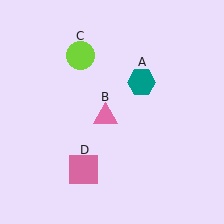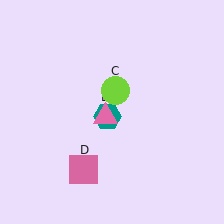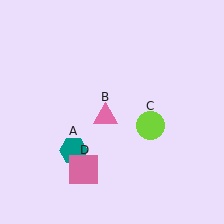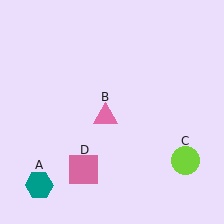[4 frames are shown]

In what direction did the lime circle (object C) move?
The lime circle (object C) moved down and to the right.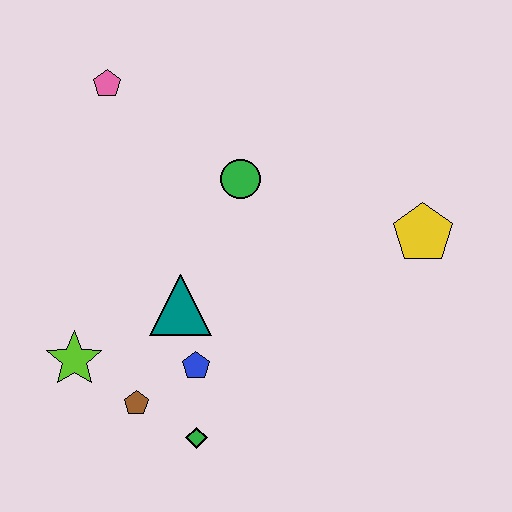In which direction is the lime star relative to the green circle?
The lime star is below the green circle.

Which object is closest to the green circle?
The teal triangle is closest to the green circle.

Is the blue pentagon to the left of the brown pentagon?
No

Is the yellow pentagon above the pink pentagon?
No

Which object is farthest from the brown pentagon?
The yellow pentagon is farthest from the brown pentagon.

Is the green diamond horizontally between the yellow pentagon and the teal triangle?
Yes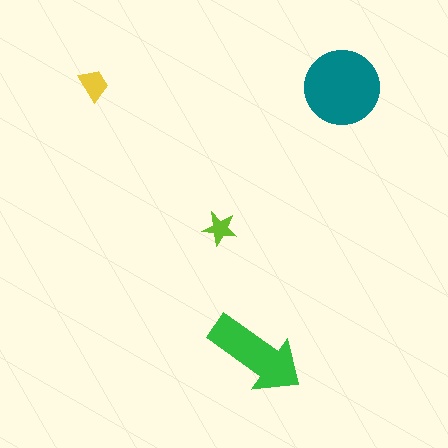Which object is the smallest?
The lime star.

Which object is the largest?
The teal circle.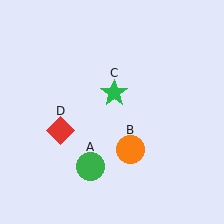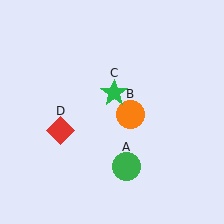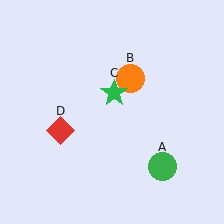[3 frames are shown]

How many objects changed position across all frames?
2 objects changed position: green circle (object A), orange circle (object B).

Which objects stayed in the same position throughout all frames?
Green star (object C) and red diamond (object D) remained stationary.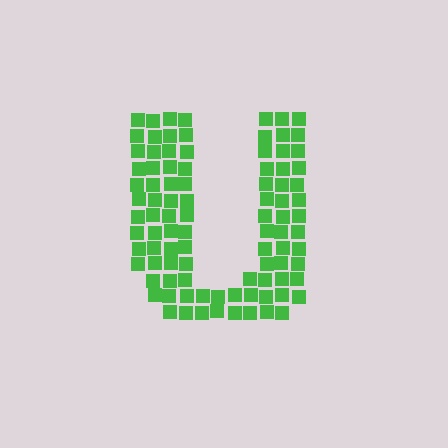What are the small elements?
The small elements are squares.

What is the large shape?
The large shape is the letter U.